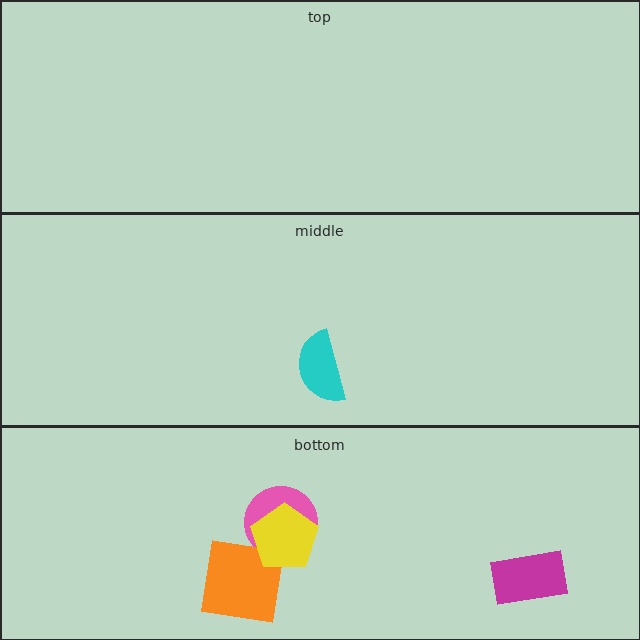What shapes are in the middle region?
The cyan semicircle.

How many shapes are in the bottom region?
4.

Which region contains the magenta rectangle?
The bottom region.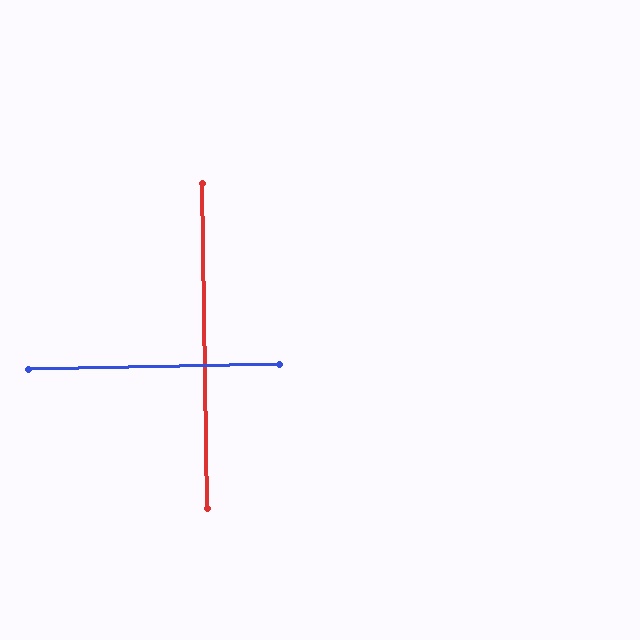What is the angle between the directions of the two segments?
Approximately 90 degrees.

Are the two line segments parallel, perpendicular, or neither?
Perpendicular — they meet at approximately 90°.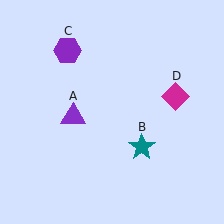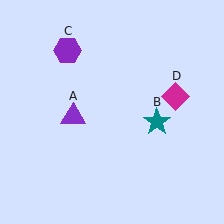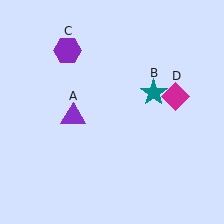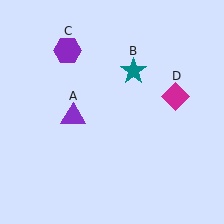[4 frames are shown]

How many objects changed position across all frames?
1 object changed position: teal star (object B).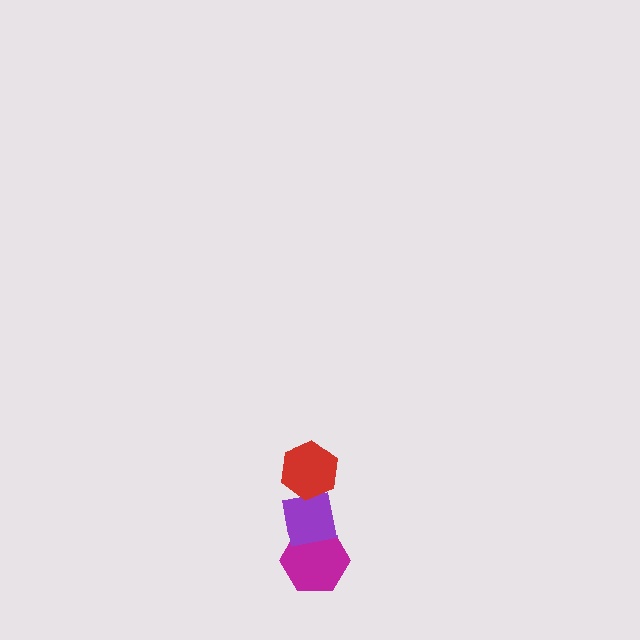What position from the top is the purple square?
The purple square is 2nd from the top.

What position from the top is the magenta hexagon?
The magenta hexagon is 3rd from the top.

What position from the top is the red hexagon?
The red hexagon is 1st from the top.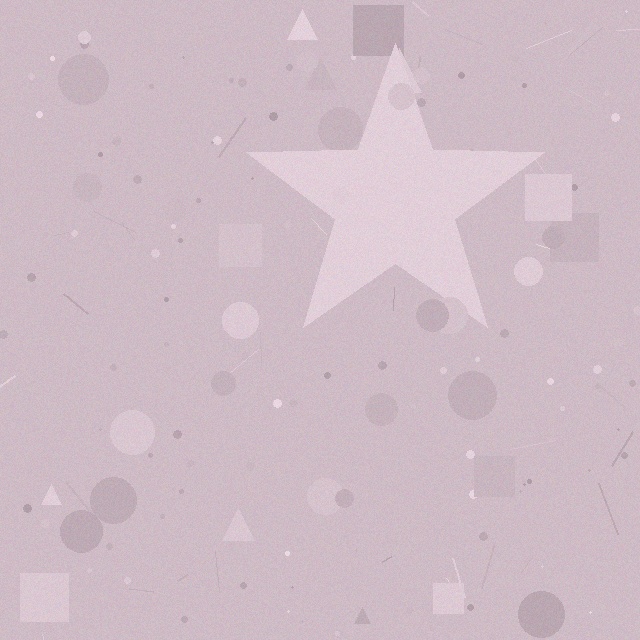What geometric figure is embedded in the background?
A star is embedded in the background.